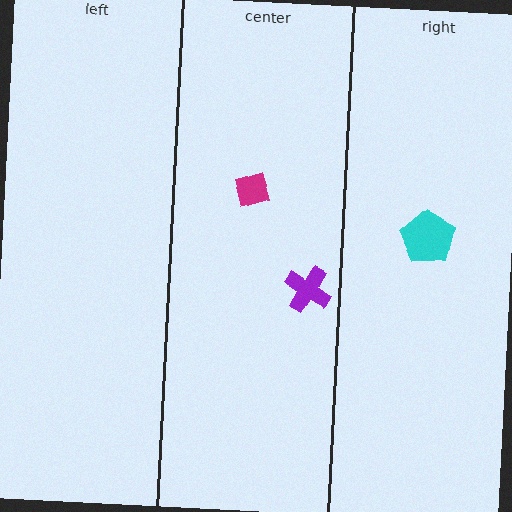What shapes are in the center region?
The purple cross, the magenta diamond.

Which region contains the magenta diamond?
The center region.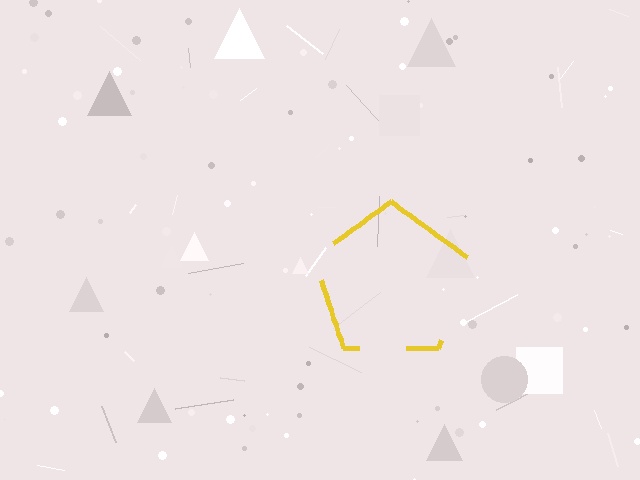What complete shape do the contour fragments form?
The contour fragments form a pentagon.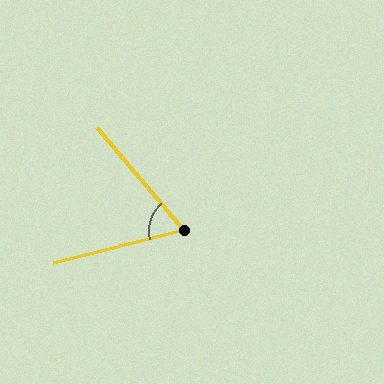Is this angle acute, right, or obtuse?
It is acute.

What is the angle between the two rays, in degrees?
Approximately 64 degrees.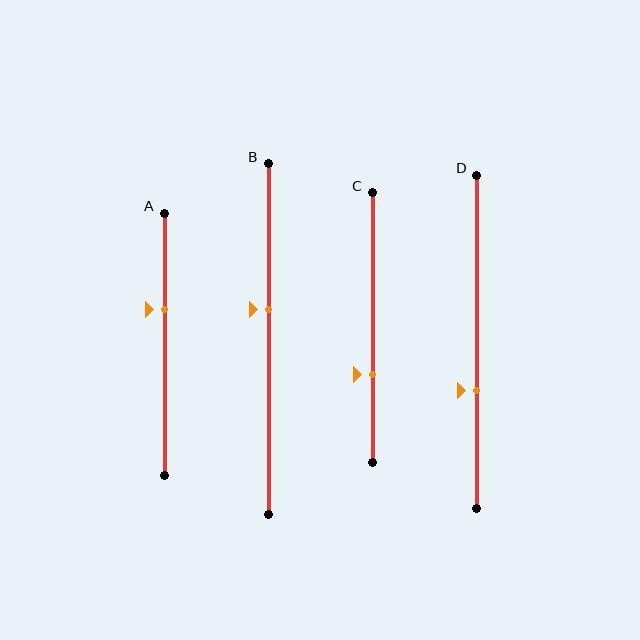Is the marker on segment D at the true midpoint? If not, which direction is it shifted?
No, the marker on segment D is shifted downward by about 15% of the segment length.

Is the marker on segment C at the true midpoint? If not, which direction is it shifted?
No, the marker on segment C is shifted downward by about 18% of the segment length.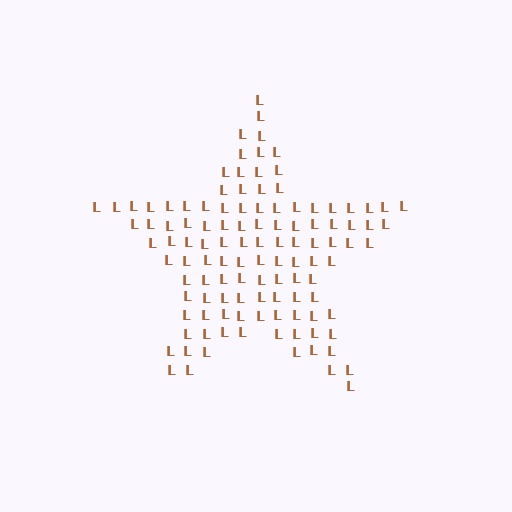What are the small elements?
The small elements are letter L's.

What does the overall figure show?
The overall figure shows a star.